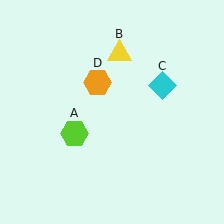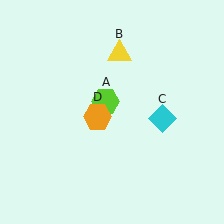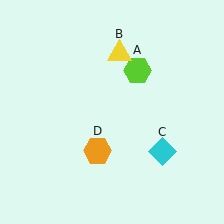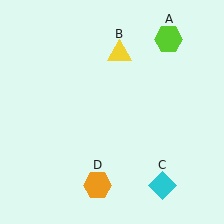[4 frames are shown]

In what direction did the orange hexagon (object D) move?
The orange hexagon (object D) moved down.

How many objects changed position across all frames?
3 objects changed position: lime hexagon (object A), cyan diamond (object C), orange hexagon (object D).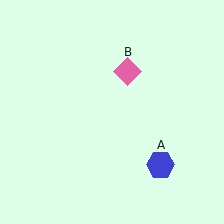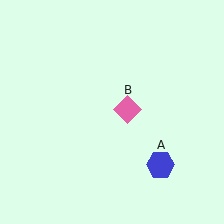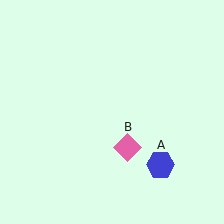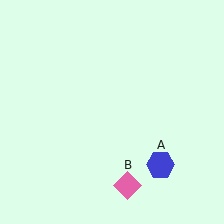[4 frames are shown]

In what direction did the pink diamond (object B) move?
The pink diamond (object B) moved down.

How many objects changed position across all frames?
1 object changed position: pink diamond (object B).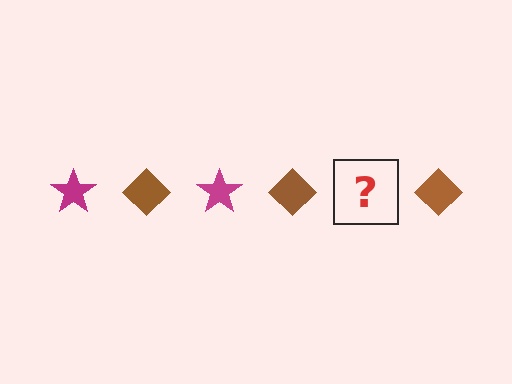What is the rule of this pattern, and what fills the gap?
The rule is that the pattern alternates between magenta star and brown diamond. The gap should be filled with a magenta star.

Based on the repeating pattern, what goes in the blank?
The blank should be a magenta star.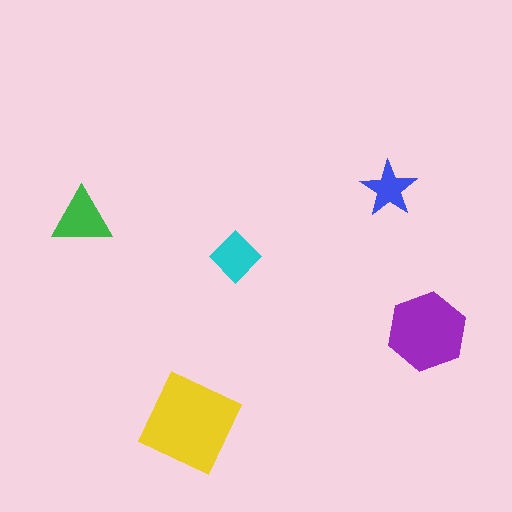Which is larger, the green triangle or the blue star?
The green triangle.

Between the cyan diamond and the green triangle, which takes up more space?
The green triangle.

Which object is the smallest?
The blue star.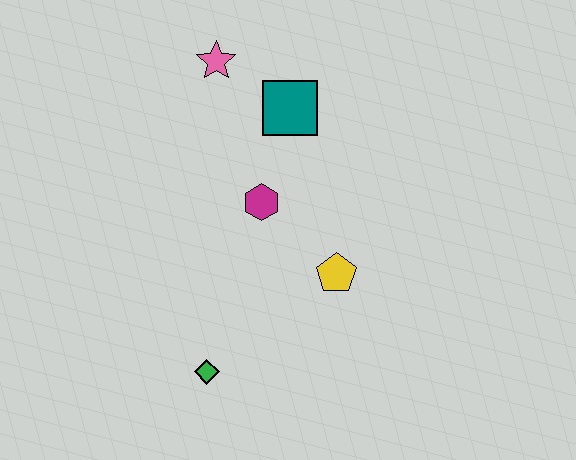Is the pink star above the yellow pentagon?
Yes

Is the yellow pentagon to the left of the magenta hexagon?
No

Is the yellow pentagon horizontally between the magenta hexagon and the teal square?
No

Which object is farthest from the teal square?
The green diamond is farthest from the teal square.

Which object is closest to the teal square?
The pink star is closest to the teal square.